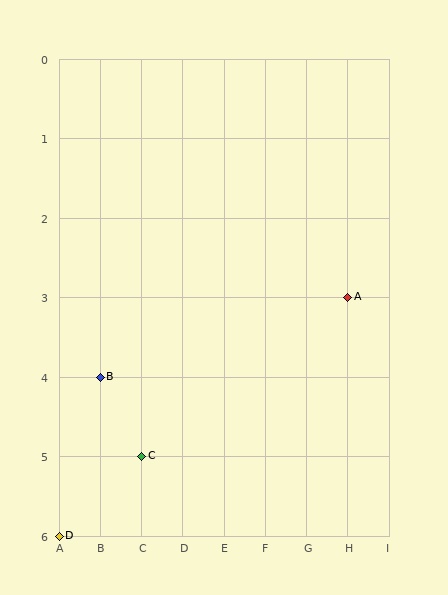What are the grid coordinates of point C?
Point C is at grid coordinates (C, 5).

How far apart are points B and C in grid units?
Points B and C are 1 column and 1 row apart (about 1.4 grid units diagonally).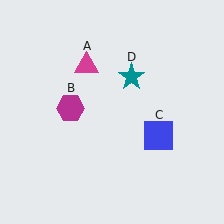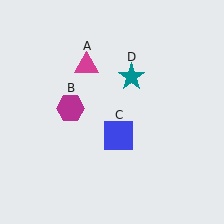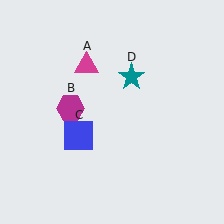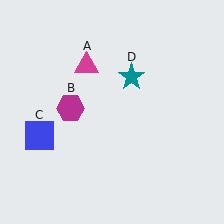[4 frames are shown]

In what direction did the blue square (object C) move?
The blue square (object C) moved left.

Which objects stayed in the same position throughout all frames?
Magenta triangle (object A) and magenta hexagon (object B) and teal star (object D) remained stationary.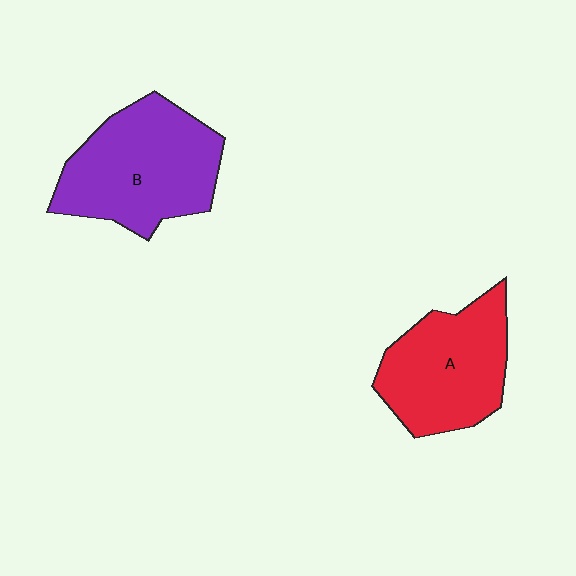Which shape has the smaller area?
Shape A (red).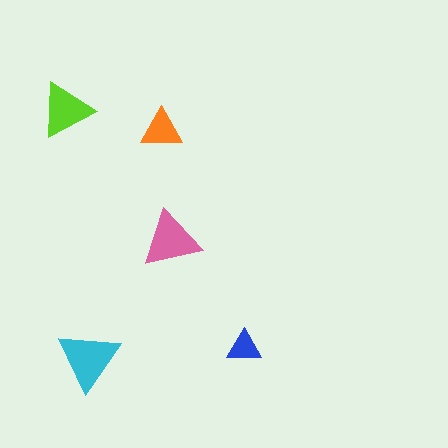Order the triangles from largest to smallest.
the cyan one, the pink one, the lime one, the orange one, the blue one.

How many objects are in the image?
There are 5 objects in the image.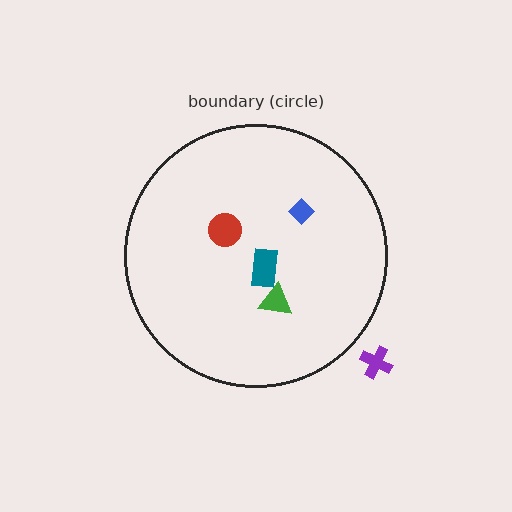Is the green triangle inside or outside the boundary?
Inside.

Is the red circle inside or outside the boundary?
Inside.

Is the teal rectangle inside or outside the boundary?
Inside.